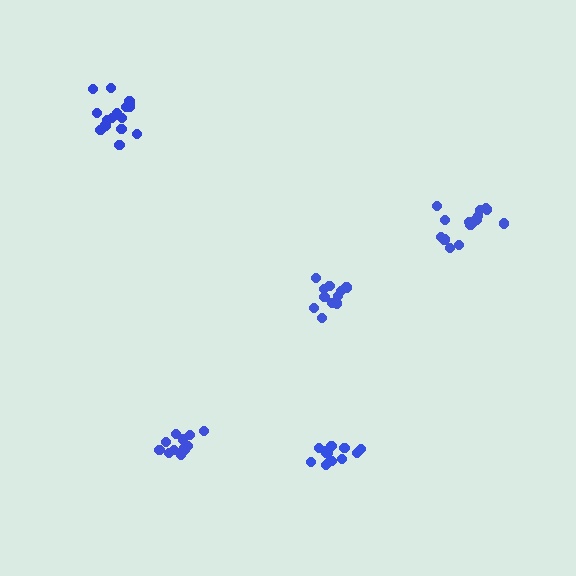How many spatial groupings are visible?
There are 5 spatial groupings.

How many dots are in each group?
Group 1: 13 dots, Group 2: 11 dots, Group 3: 15 dots, Group 4: 15 dots, Group 5: 12 dots (66 total).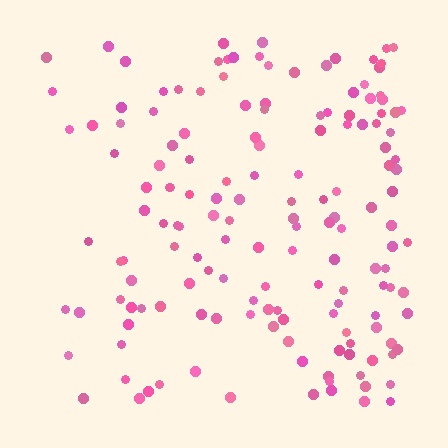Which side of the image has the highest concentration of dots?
The right.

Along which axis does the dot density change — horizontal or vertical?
Horizontal.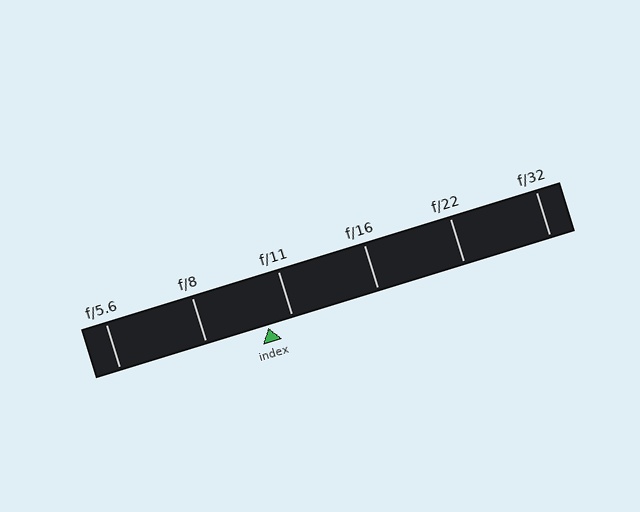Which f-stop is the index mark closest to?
The index mark is closest to f/11.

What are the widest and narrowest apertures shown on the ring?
The widest aperture shown is f/5.6 and the narrowest is f/32.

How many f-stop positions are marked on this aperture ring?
There are 6 f-stop positions marked.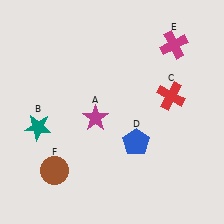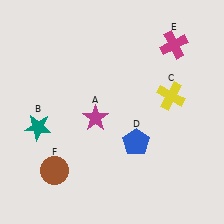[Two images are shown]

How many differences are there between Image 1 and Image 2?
There is 1 difference between the two images.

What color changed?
The cross (C) changed from red in Image 1 to yellow in Image 2.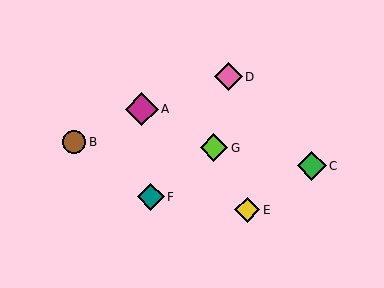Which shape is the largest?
The magenta diamond (labeled A) is the largest.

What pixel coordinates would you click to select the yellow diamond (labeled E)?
Click at (247, 210) to select the yellow diamond E.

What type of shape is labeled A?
Shape A is a magenta diamond.